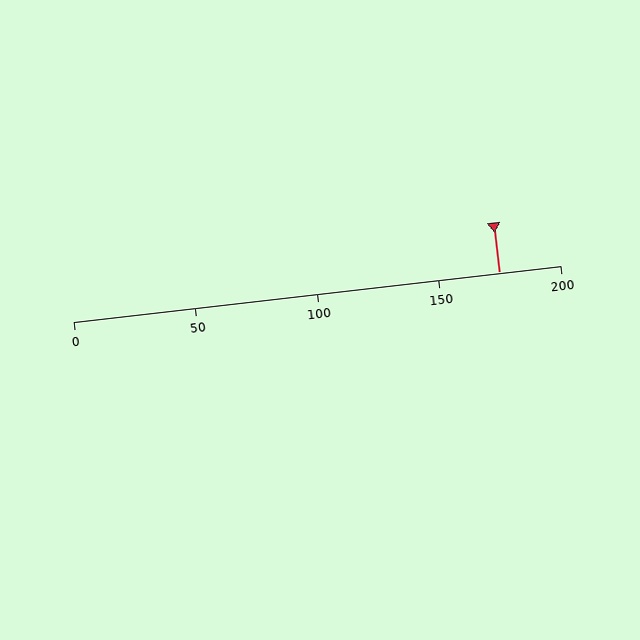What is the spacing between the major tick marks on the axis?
The major ticks are spaced 50 apart.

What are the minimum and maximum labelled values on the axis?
The axis runs from 0 to 200.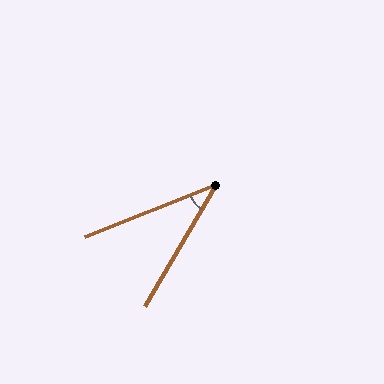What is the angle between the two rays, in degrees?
Approximately 38 degrees.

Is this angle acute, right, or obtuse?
It is acute.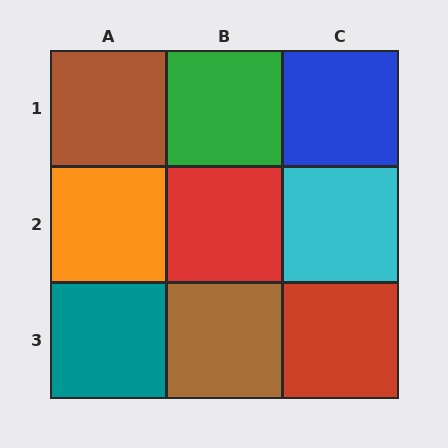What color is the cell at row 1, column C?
Blue.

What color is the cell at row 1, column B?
Green.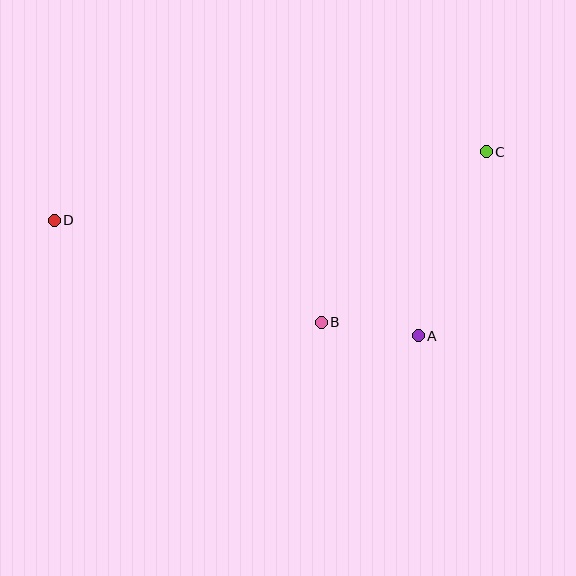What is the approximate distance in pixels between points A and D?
The distance between A and D is approximately 382 pixels.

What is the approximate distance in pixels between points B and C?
The distance between B and C is approximately 237 pixels.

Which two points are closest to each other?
Points A and B are closest to each other.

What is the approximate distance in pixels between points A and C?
The distance between A and C is approximately 196 pixels.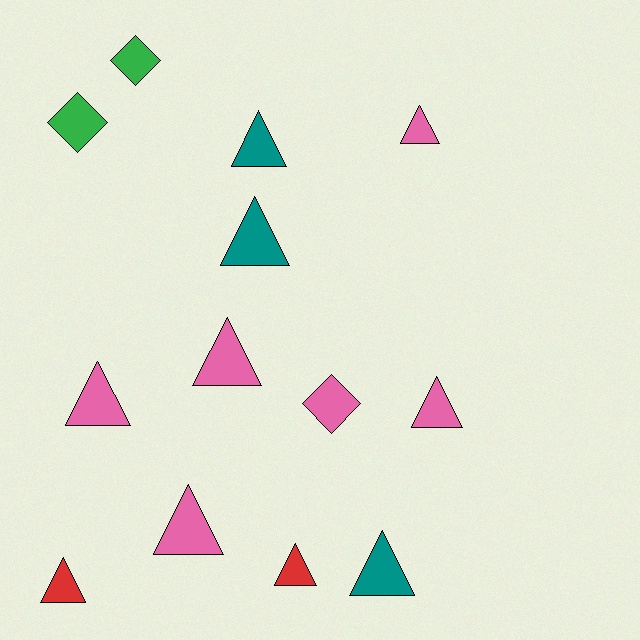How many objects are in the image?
There are 13 objects.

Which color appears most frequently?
Pink, with 6 objects.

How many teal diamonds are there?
There are no teal diamonds.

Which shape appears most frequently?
Triangle, with 10 objects.